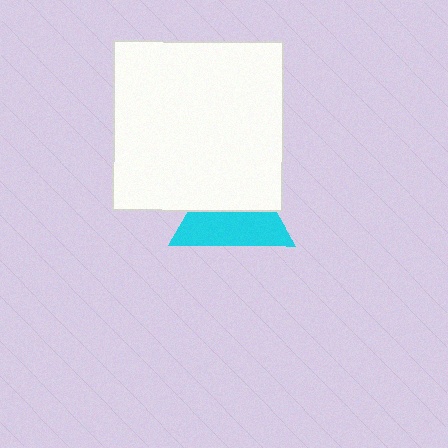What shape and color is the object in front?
The object in front is a white square.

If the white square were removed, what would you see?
You would see the complete cyan triangle.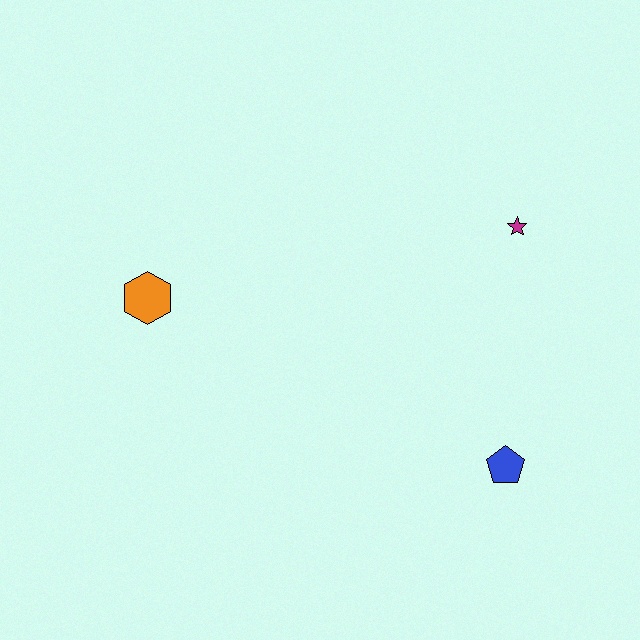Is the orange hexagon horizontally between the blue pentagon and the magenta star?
No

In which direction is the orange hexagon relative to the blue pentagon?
The orange hexagon is to the left of the blue pentagon.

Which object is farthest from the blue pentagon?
The orange hexagon is farthest from the blue pentagon.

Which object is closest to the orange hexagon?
The magenta star is closest to the orange hexagon.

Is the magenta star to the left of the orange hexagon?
No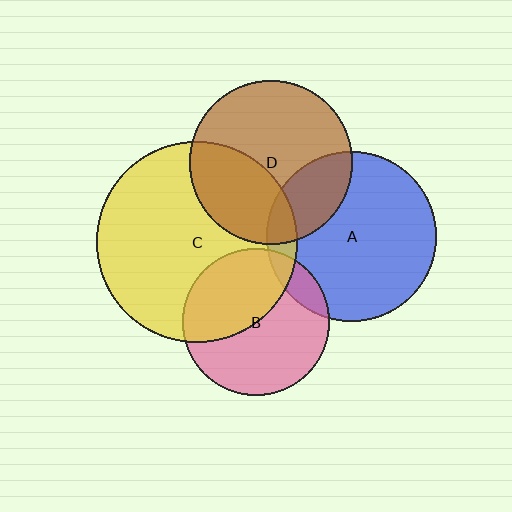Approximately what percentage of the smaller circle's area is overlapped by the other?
Approximately 25%.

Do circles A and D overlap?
Yes.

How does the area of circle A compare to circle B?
Approximately 1.3 times.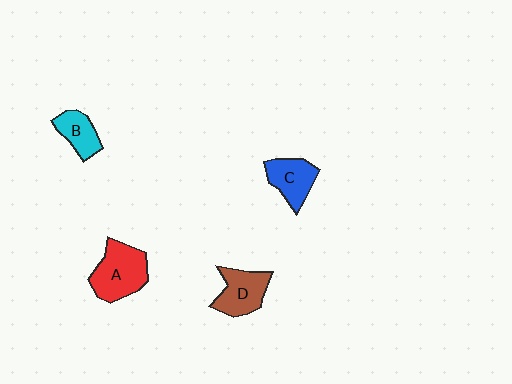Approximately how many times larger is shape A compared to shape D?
Approximately 1.3 times.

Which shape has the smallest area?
Shape B (cyan).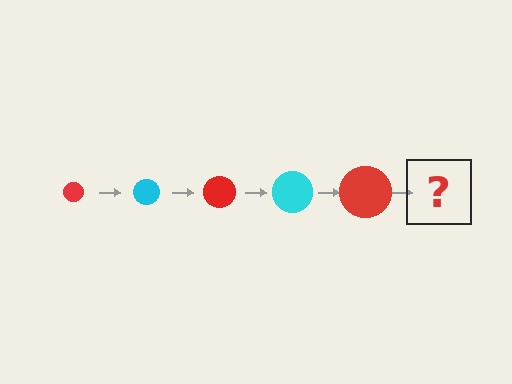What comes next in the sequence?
The next element should be a cyan circle, larger than the previous one.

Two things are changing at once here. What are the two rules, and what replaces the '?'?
The two rules are that the circle grows larger each step and the color cycles through red and cyan. The '?' should be a cyan circle, larger than the previous one.